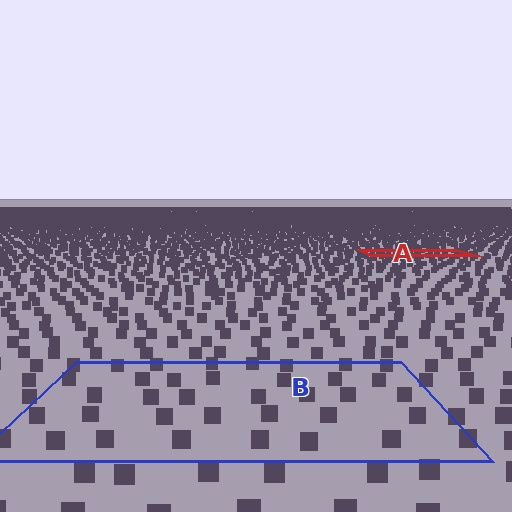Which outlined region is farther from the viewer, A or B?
Region A is farther from the viewer — the texture elements inside it appear smaller and more densely packed.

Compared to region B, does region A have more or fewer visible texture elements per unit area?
Region A has more texture elements per unit area — they are packed more densely because it is farther away.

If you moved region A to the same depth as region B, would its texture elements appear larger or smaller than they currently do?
They would appear larger. At a closer depth, the same texture elements are projected at a bigger on-screen size.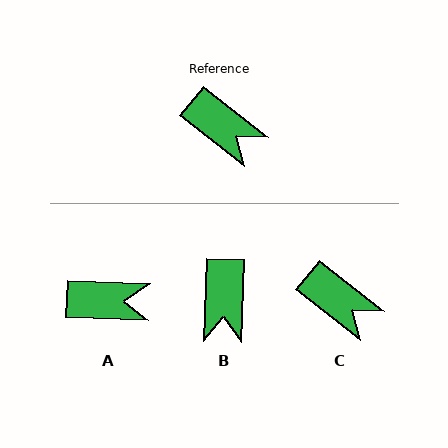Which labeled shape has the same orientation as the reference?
C.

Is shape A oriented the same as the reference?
No, it is off by about 36 degrees.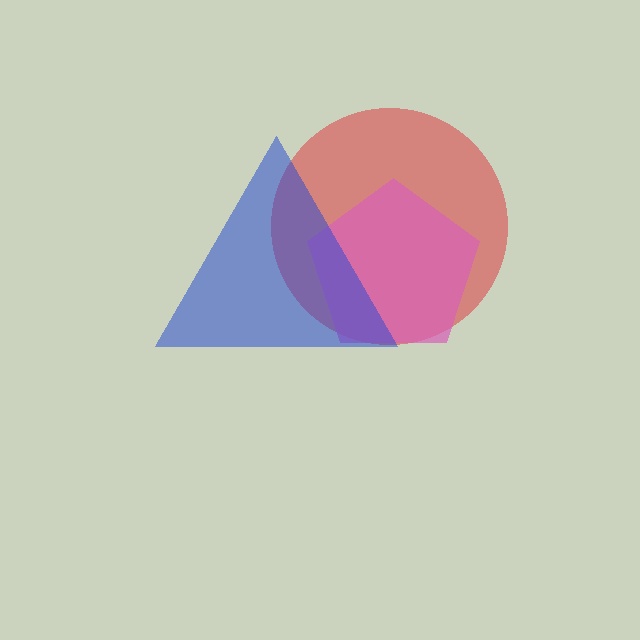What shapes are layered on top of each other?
The layered shapes are: a red circle, a pink pentagon, a blue triangle.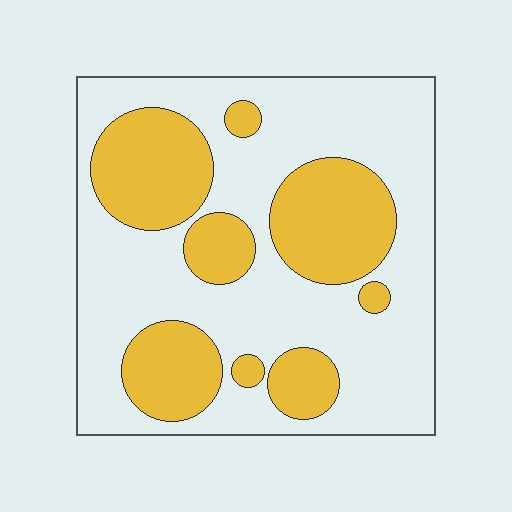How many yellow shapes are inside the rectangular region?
8.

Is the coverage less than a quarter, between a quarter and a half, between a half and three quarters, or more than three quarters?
Between a quarter and a half.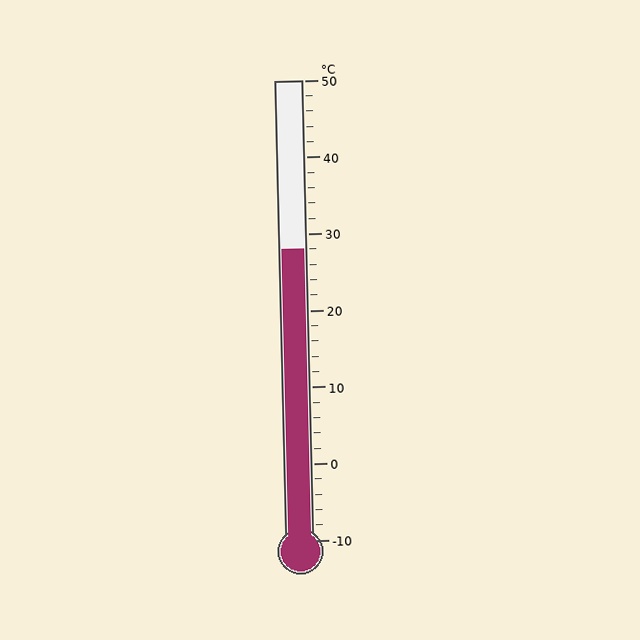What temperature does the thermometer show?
The thermometer shows approximately 28°C.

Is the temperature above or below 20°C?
The temperature is above 20°C.